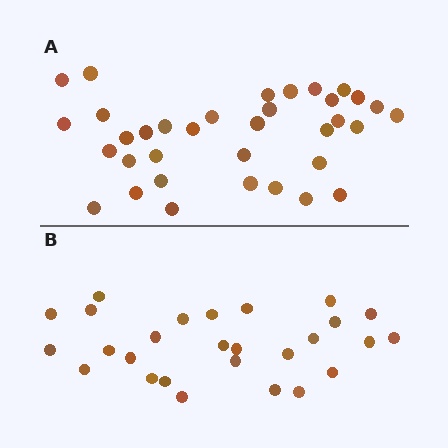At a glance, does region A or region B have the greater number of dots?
Region A (the top region) has more dots.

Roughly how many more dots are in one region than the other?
Region A has roughly 8 or so more dots than region B.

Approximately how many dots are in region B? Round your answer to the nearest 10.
About 30 dots. (The exact count is 27, which rounds to 30.)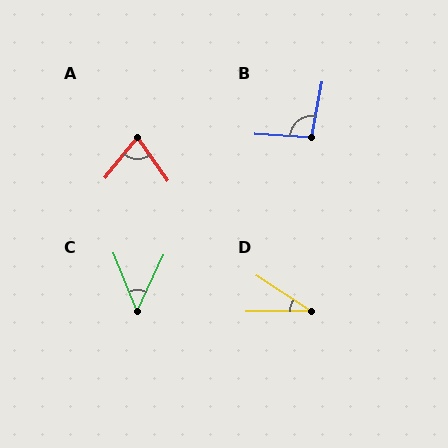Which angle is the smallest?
D, at approximately 33 degrees.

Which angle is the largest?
B, at approximately 97 degrees.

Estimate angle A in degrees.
Approximately 74 degrees.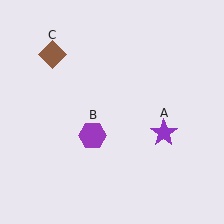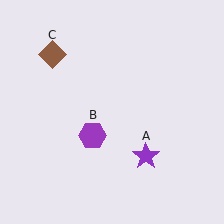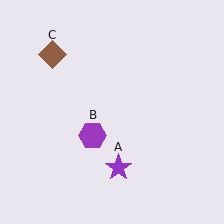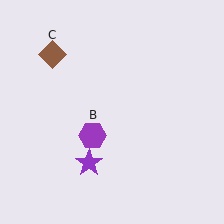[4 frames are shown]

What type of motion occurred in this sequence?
The purple star (object A) rotated clockwise around the center of the scene.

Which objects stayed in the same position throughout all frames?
Purple hexagon (object B) and brown diamond (object C) remained stationary.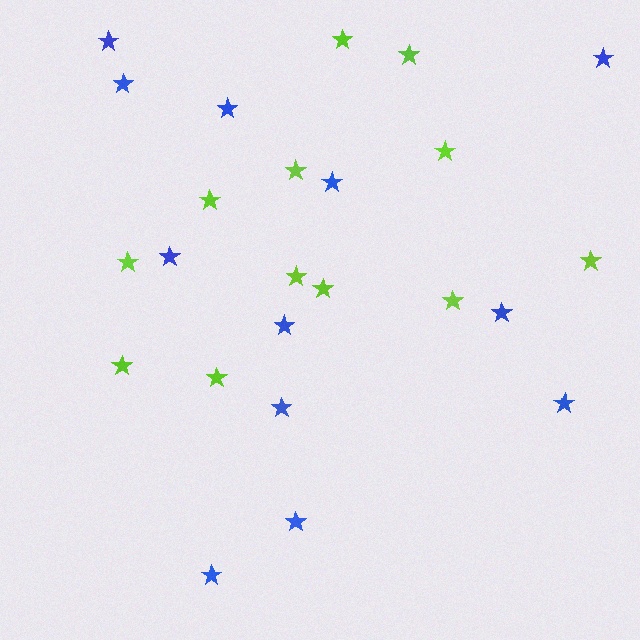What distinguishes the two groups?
There are 2 groups: one group of lime stars (12) and one group of blue stars (12).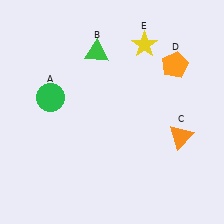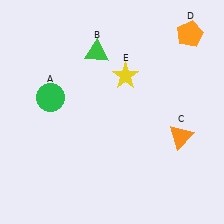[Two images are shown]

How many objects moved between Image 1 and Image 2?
2 objects moved between the two images.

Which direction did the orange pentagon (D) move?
The orange pentagon (D) moved up.